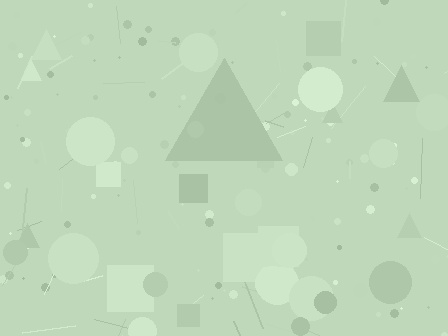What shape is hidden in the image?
A triangle is hidden in the image.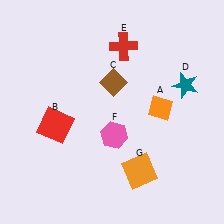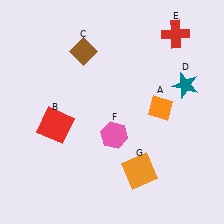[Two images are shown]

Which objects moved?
The objects that moved are: the brown diamond (C), the red cross (E).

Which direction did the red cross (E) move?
The red cross (E) moved right.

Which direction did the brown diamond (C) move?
The brown diamond (C) moved up.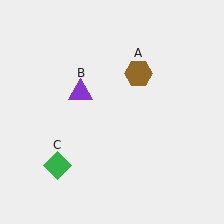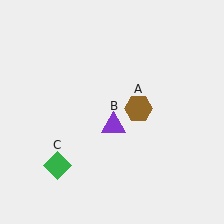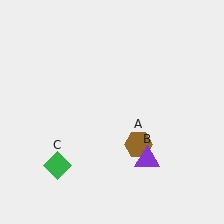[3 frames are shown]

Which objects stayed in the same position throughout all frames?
Green diamond (object C) remained stationary.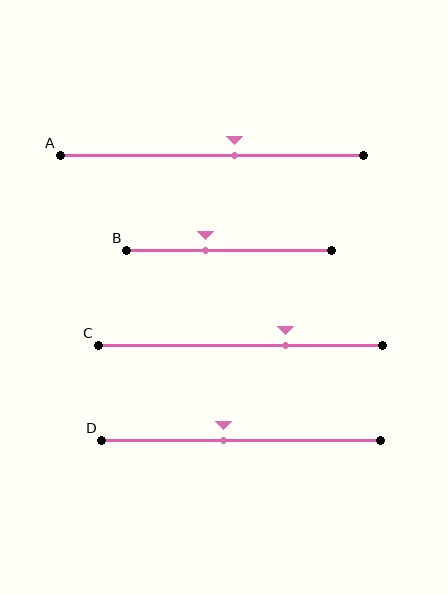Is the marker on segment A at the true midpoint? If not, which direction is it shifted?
No, the marker on segment A is shifted to the right by about 7% of the segment length.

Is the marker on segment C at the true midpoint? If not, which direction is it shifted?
No, the marker on segment C is shifted to the right by about 16% of the segment length.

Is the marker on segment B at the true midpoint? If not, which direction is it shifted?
No, the marker on segment B is shifted to the left by about 12% of the segment length.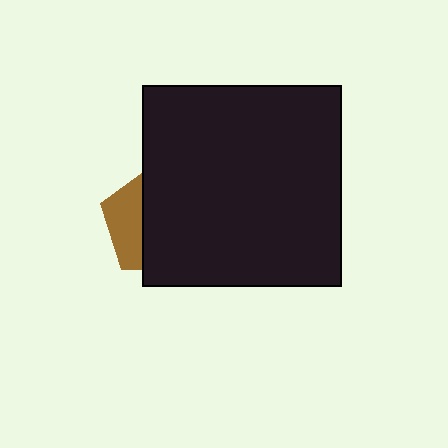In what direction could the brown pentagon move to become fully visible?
The brown pentagon could move left. That would shift it out from behind the black rectangle entirely.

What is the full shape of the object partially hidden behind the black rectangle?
The partially hidden object is a brown pentagon.